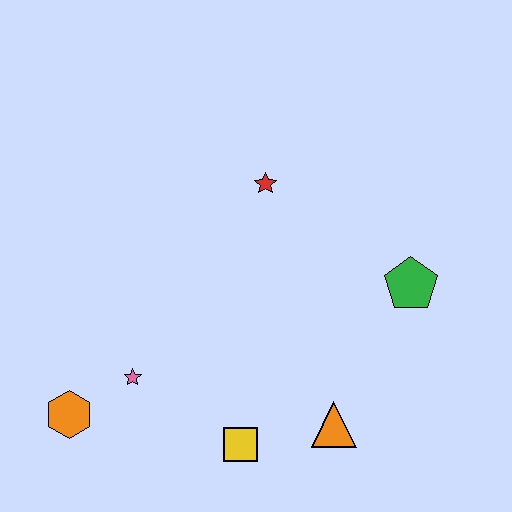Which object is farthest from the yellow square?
The red star is farthest from the yellow square.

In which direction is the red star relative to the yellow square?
The red star is above the yellow square.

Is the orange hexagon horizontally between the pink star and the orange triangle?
No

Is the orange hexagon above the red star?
No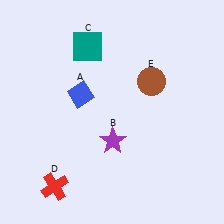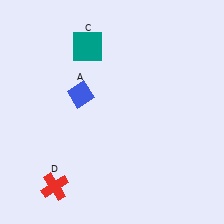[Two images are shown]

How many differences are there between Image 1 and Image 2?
There are 2 differences between the two images.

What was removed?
The purple star (B), the brown circle (E) were removed in Image 2.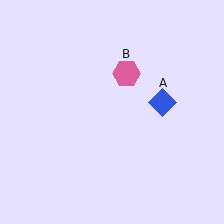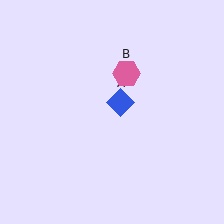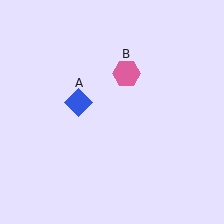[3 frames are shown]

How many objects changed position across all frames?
1 object changed position: blue diamond (object A).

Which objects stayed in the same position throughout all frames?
Pink hexagon (object B) remained stationary.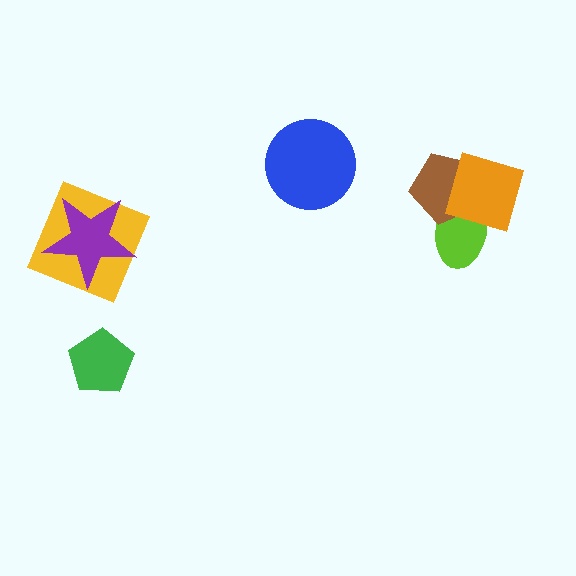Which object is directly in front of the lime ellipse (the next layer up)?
The brown pentagon is directly in front of the lime ellipse.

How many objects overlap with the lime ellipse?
2 objects overlap with the lime ellipse.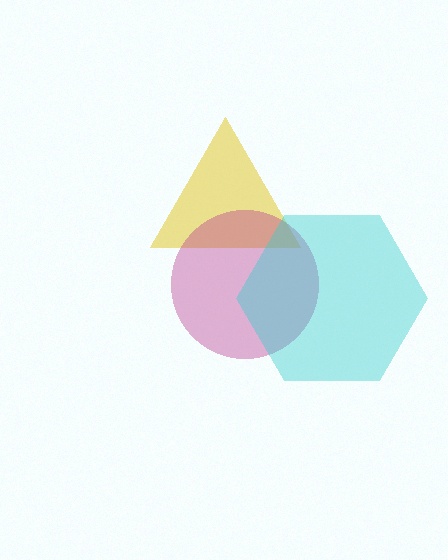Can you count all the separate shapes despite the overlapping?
Yes, there are 3 separate shapes.